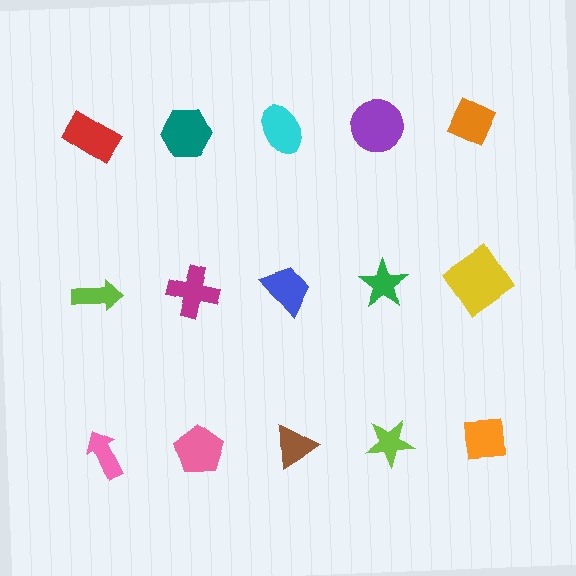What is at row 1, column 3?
A cyan ellipse.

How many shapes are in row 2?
5 shapes.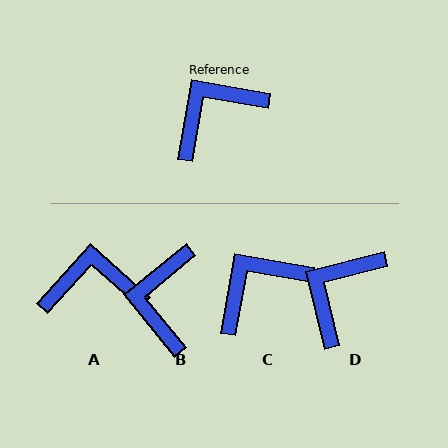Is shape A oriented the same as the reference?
No, it is off by about 32 degrees.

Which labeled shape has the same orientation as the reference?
C.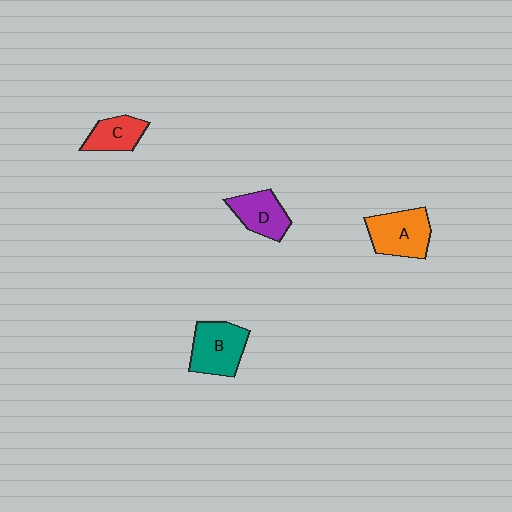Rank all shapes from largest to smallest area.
From largest to smallest: B (teal), A (orange), D (purple), C (red).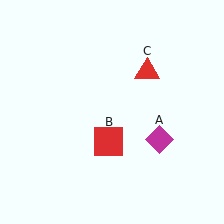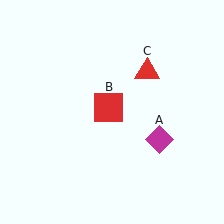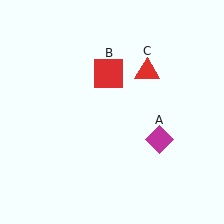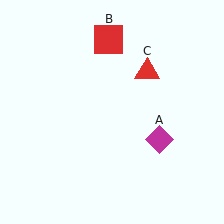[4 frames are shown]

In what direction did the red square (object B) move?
The red square (object B) moved up.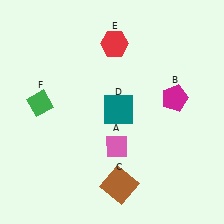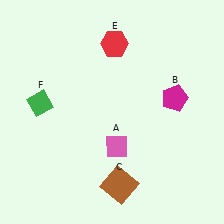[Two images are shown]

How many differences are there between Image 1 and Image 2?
There is 1 difference between the two images.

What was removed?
The teal square (D) was removed in Image 2.